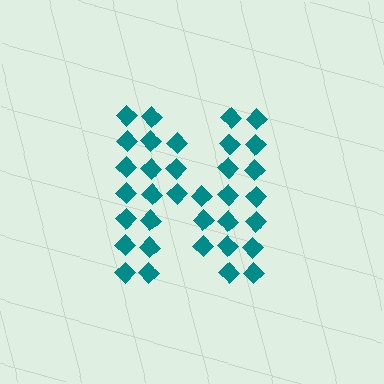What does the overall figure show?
The overall figure shows the letter N.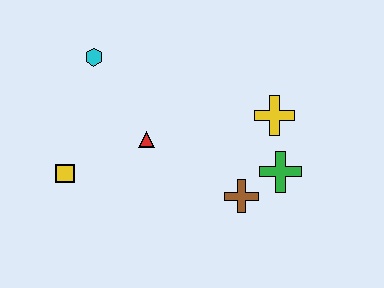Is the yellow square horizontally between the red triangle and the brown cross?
No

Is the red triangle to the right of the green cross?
No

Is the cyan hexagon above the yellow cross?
Yes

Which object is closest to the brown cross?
The green cross is closest to the brown cross.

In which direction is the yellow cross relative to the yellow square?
The yellow cross is to the right of the yellow square.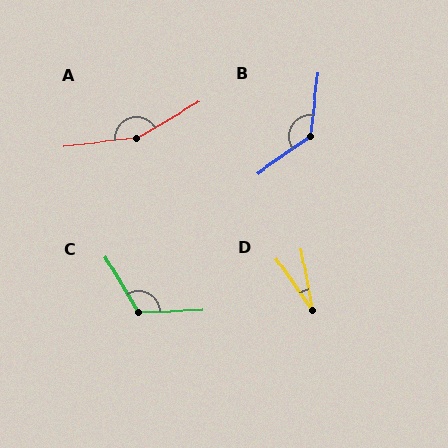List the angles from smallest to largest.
D (25°), C (119°), B (132°), A (156°).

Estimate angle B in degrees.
Approximately 132 degrees.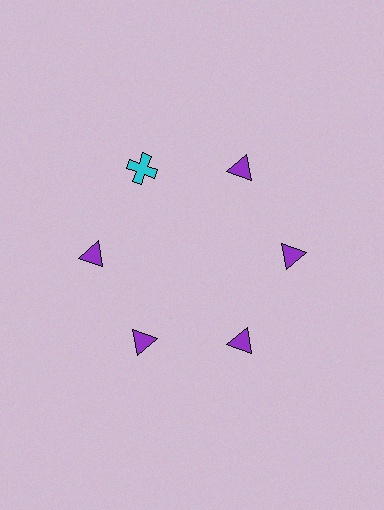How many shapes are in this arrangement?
There are 6 shapes arranged in a ring pattern.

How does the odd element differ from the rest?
It differs in both color (cyan instead of purple) and shape (cross instead of triangle).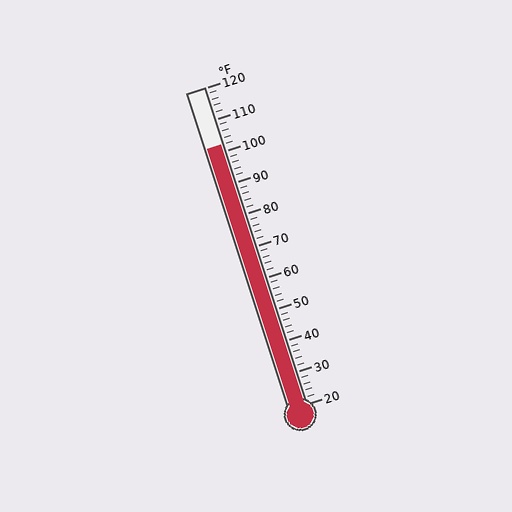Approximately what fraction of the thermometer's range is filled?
The thermometer is filled to approximately 80% of its range.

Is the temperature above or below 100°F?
The temperature is above 100°F.